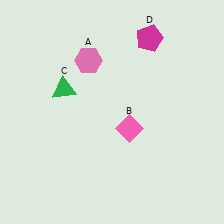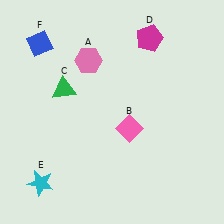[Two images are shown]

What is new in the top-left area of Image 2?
A blue diamond (F) was added in the top-left area of Image 2.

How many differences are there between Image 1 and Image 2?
There are 2 differences between the two images.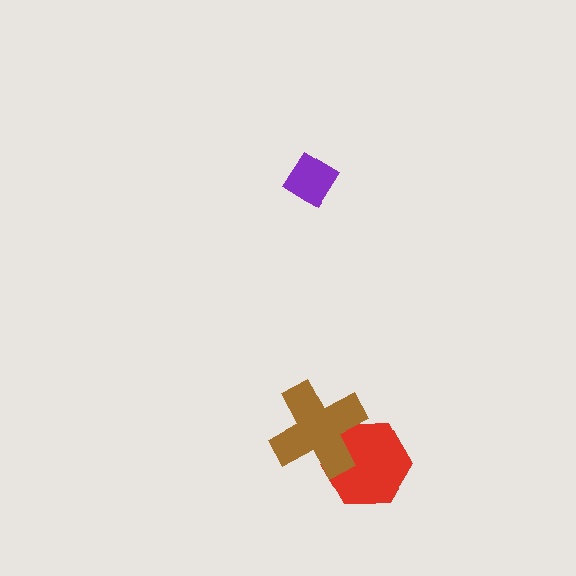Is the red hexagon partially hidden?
Yes, it is partially covered by another shape.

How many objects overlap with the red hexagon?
1 object overlaps with the red hexagon.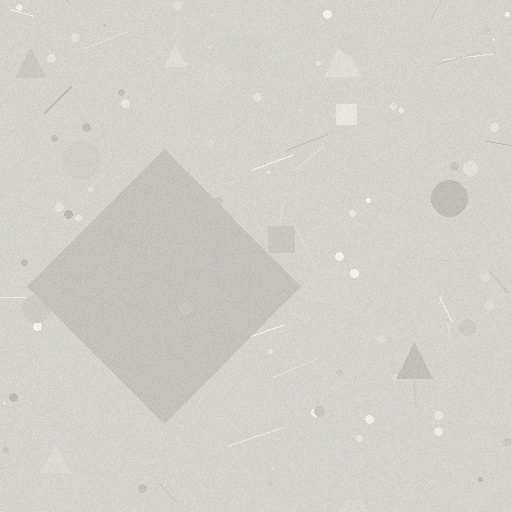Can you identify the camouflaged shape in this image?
The camouflaged shape is a diamond.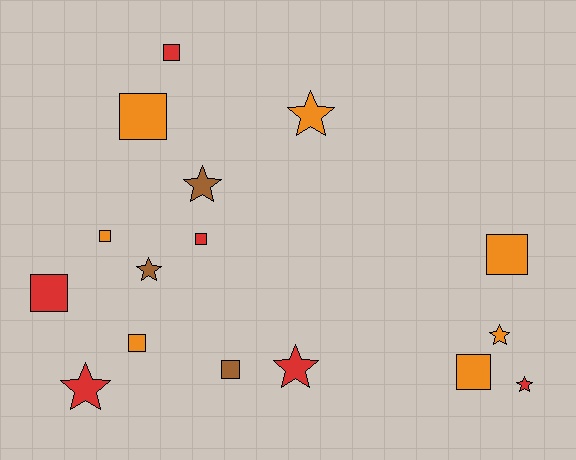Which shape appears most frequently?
Square, with 9 objects.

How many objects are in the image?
There are 16 objects.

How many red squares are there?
There are 3 red squares.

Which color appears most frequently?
Orange, with 7 objects.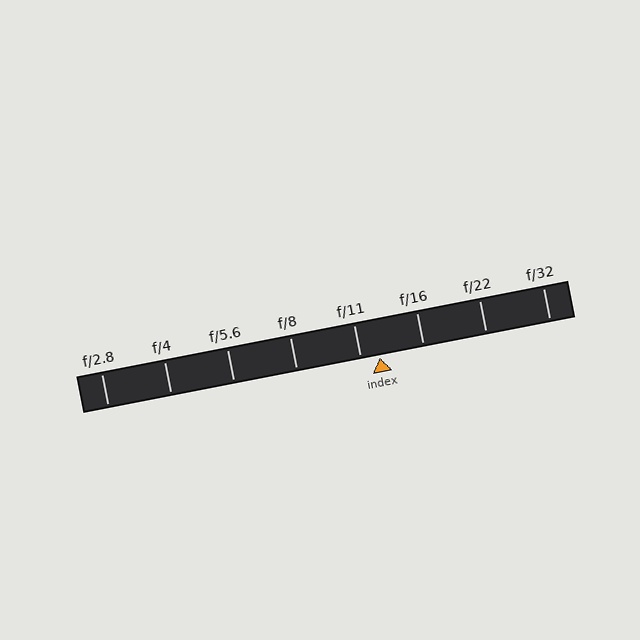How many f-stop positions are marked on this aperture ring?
There are 8 f-stop positions marked.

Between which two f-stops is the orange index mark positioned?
The index mark is between f/11 and f/16.